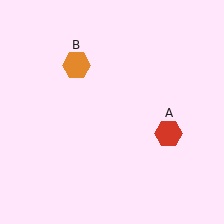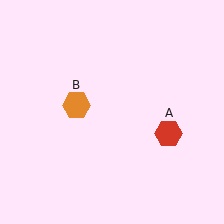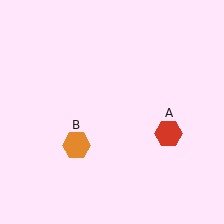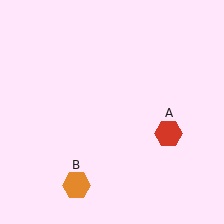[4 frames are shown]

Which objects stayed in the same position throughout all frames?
Red hexagon (object A) remained stationary.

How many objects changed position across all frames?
1 object changed position: orange hexagon (object B).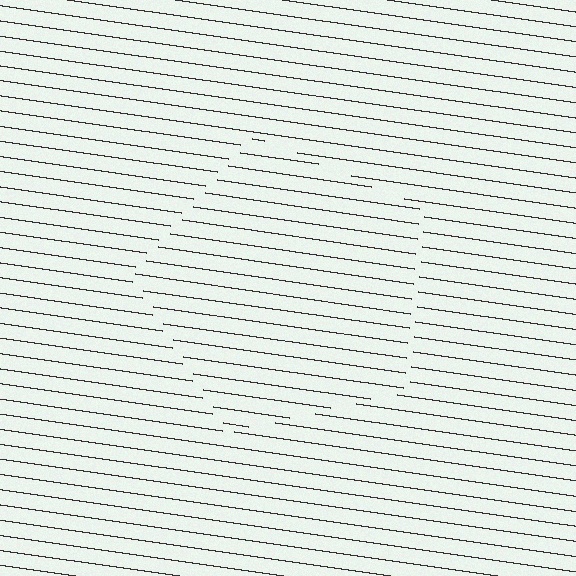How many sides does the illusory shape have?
5 sides — the line-ends trace a pentagon.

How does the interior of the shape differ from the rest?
The interior of the shape contains the same grating, shifted by half a period — the contour is defined by the phase discontinuity where line-ends from the inner and outer gratings abut.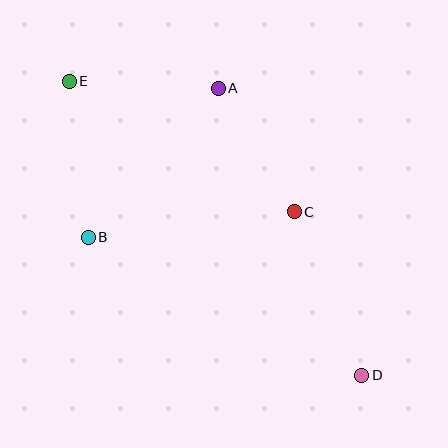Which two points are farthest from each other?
Points D and E are farthest from each other.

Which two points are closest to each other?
Points A and C are closest to each other.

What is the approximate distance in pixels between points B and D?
The distance between B and D is approximately 307 pixels.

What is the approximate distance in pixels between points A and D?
The distance between A and D is approximately 321 pixels.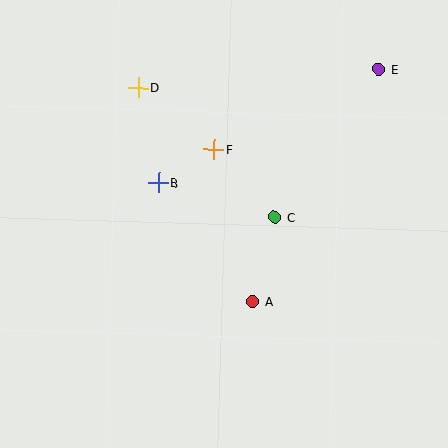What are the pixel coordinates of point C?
Point C is at (275, 217).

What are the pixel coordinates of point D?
Point D is at (138, 88).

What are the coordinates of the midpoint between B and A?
The midpoint between B and A is at (206, 242).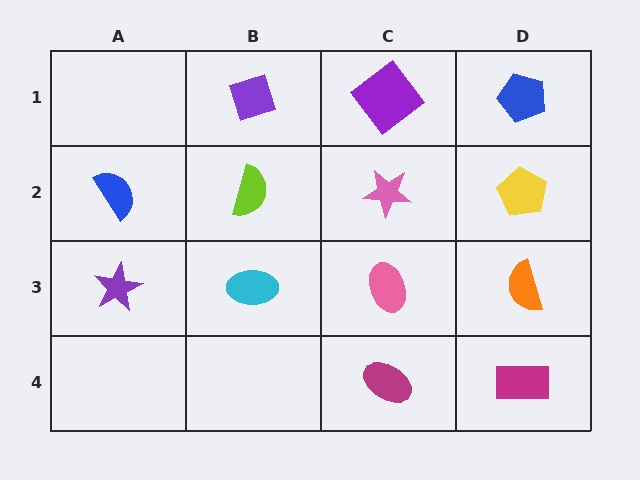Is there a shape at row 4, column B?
No, that cell is empty.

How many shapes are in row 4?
2 shapes.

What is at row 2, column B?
A lime semicircle.